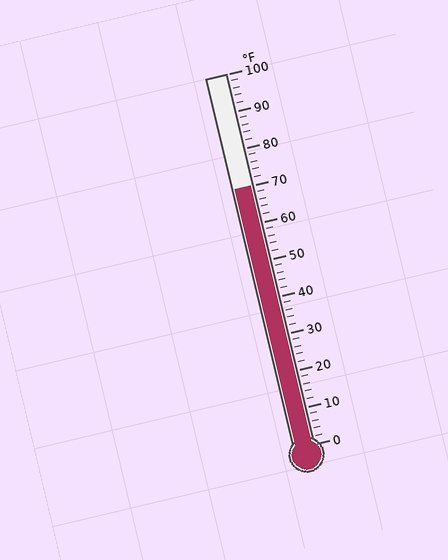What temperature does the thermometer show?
The thermometer shows approximately 70°F.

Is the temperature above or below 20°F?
The temperature is above 20°F.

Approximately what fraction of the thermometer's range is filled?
The thermometer is filled to approximately 70% of its range.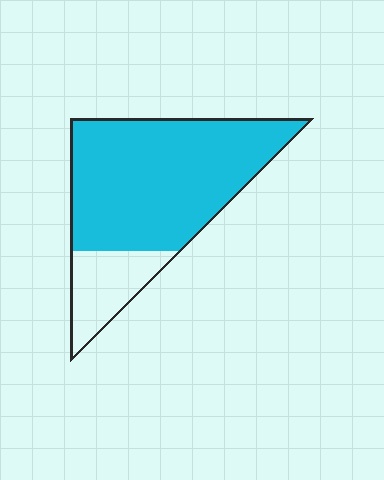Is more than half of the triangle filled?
Yes.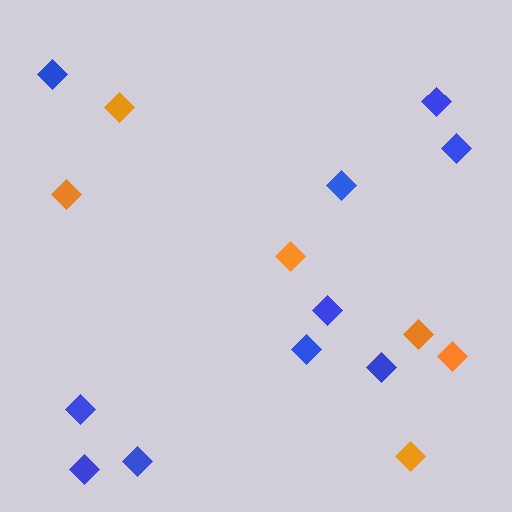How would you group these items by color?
There are 2 groups: one group of orange diamonds (6) and one group of blue diamonds (10).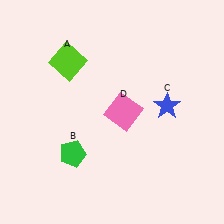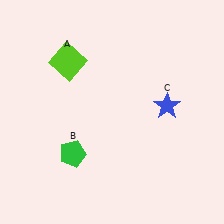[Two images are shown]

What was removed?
The pink square (D) was removed in Image 2.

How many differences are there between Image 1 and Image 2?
There is 1 difference between the two images.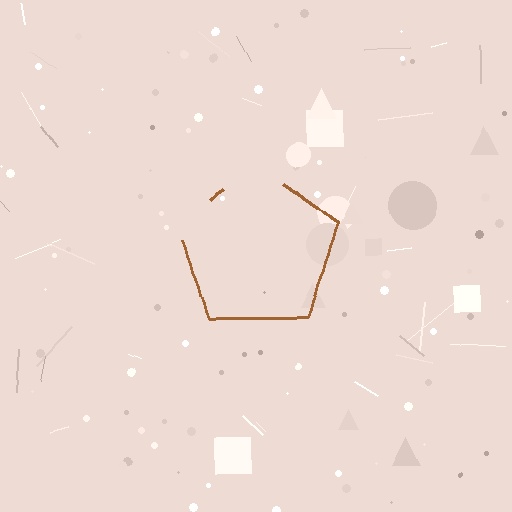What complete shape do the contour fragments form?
The contour fragments form a pentagon.